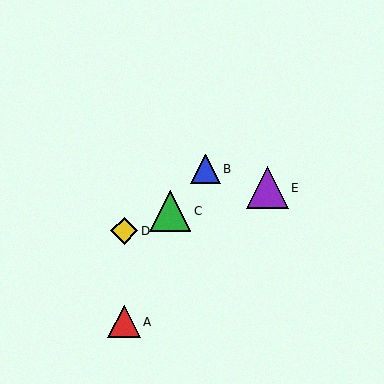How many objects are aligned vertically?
2 objects (A, D) are aligned vertically.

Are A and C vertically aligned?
No, A is at x≈124 and C is at x≈170.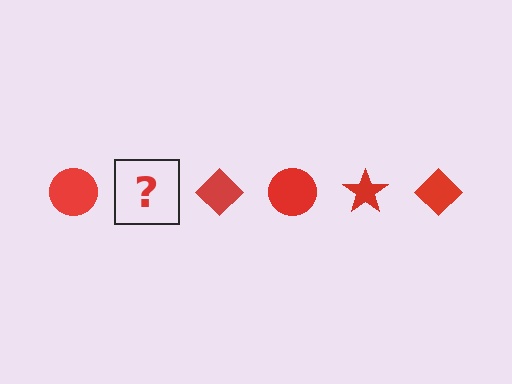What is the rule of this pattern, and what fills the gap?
The rule is that the pattern cycles through circle, star, diamond shapes in red. The gap should be filled with a red star.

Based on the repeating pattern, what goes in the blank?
The blank should be a red star.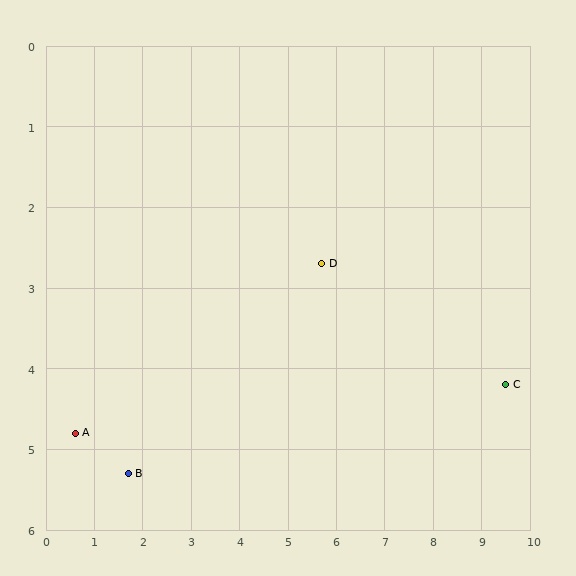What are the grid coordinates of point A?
Point A is at approximately (0.6, 4.8).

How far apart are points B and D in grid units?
Points B and D are about 4.8 grid units apart.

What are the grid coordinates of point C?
Point C is at approximately (9.5, 4.2).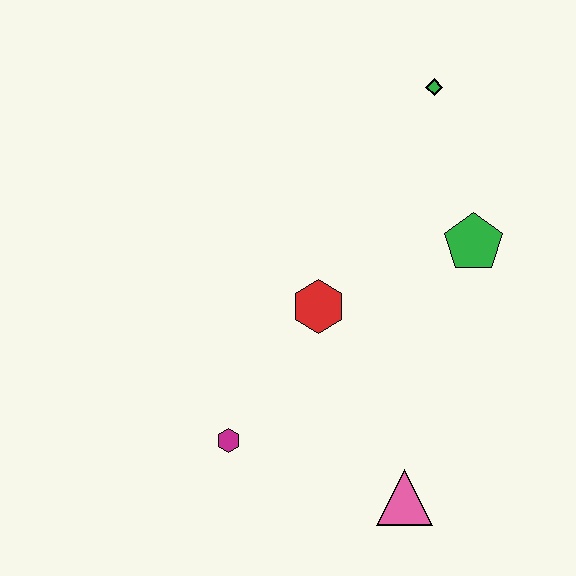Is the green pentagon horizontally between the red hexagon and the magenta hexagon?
No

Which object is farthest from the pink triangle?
The green diamond is farthest from the pink triangle.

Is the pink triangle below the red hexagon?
Yes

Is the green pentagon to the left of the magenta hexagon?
No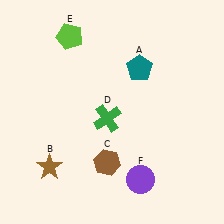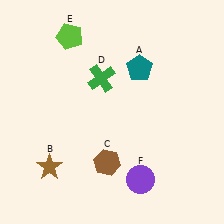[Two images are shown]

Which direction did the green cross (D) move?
The green cross (D) moved up.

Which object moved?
The green cross (D) moved up.